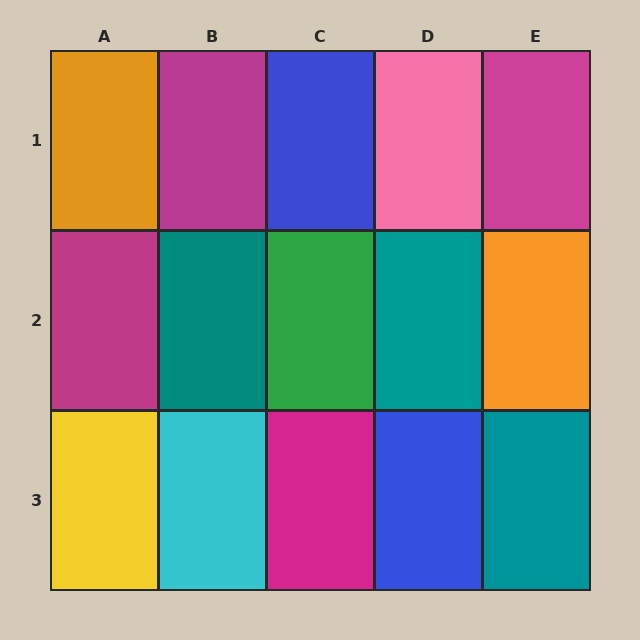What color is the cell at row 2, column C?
Green.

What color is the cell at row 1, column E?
Magenta.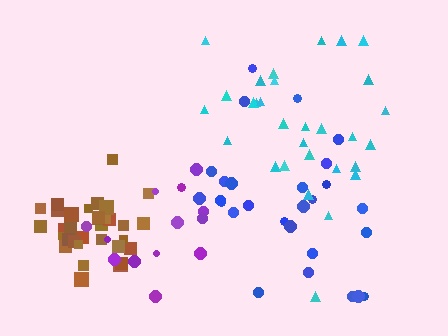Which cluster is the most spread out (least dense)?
Purple.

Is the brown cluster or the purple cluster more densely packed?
Brown.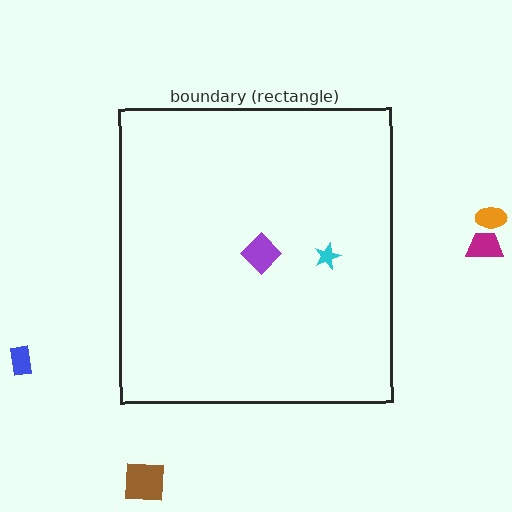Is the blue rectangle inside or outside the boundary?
Outside.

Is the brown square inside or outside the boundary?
Outside.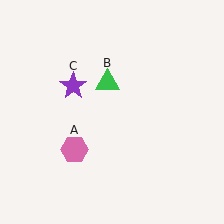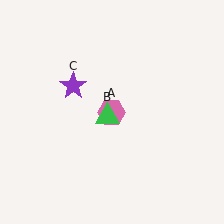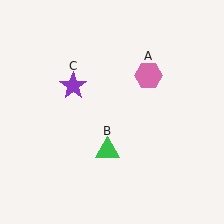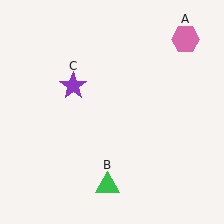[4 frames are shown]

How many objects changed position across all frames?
2 objects changed position: pink hexagon (object A), green triangle (object B).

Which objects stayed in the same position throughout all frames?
Purple star (object C) remained stationary.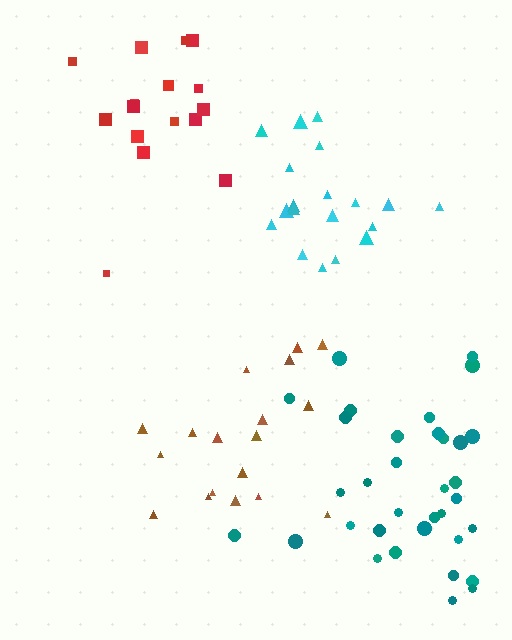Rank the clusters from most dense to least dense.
cyan, teal, red, brown.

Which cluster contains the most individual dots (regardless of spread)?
Teal (34).